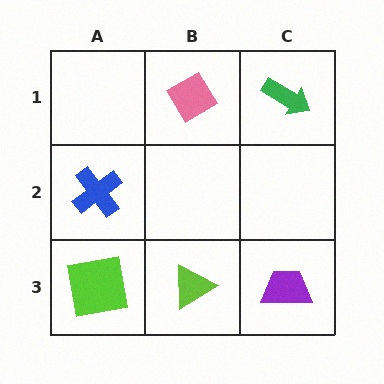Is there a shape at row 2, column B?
No, that cell is empty.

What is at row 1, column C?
A green arrow.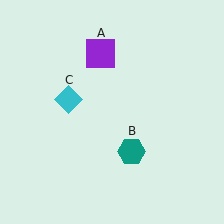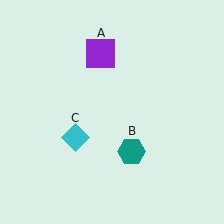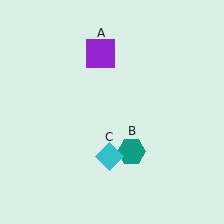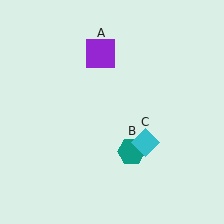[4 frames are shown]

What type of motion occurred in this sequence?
The cyan diamond (object C) rotated counterclockwise around the center of the scene.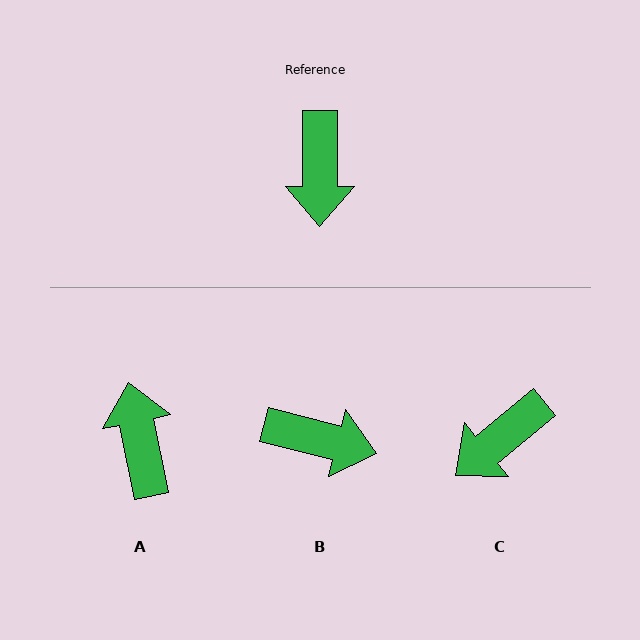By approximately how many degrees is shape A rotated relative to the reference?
Approximately 168 degrees clockwise.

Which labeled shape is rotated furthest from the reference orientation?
A, about 168 degrees away.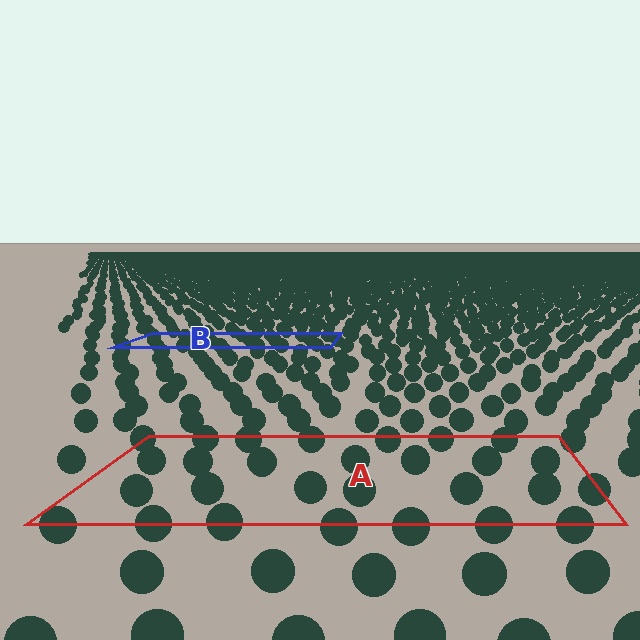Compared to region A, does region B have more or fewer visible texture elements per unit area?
Region B has more texture elements per unit area — they are packed more densely because it is farther away.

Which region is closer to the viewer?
Region A is closer. The texture elements there are larger and more spread out.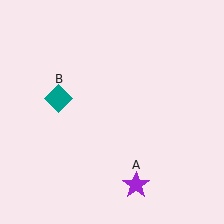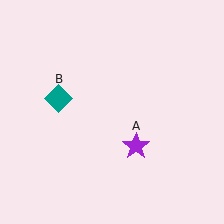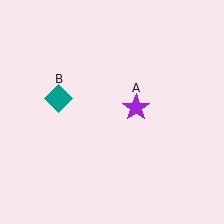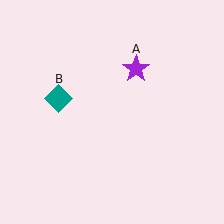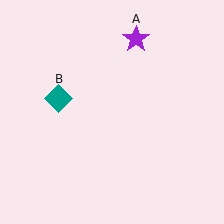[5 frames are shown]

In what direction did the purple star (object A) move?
The purple star (object A) moved up.